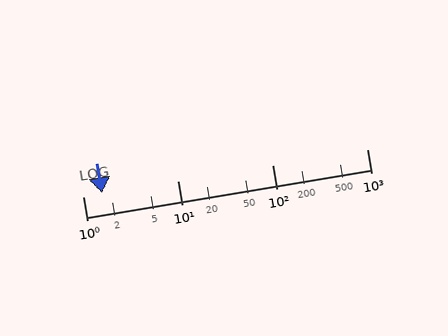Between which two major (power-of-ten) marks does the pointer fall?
The pointer is between 1 and 10.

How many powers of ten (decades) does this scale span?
The scale spans 3 decades, from 1 to 1000.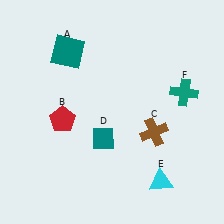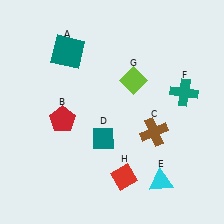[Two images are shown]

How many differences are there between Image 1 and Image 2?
There are 2 differences between the two images.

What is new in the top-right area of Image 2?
A lime diamond (G) was added in the top-right area of Image 2.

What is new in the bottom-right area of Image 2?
A red diamond (H) was added in the bottom-right area of Image 2.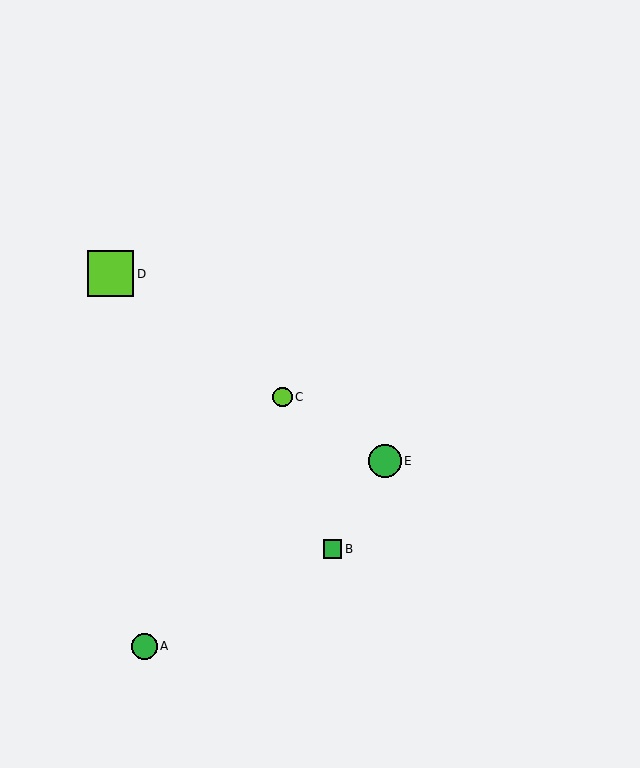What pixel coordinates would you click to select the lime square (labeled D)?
Click at (111, 274) to select the lime square D.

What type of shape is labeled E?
Shape E is a green circle.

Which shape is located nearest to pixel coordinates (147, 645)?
The green circle (labeled A) at (144, 646) is nearest to that location.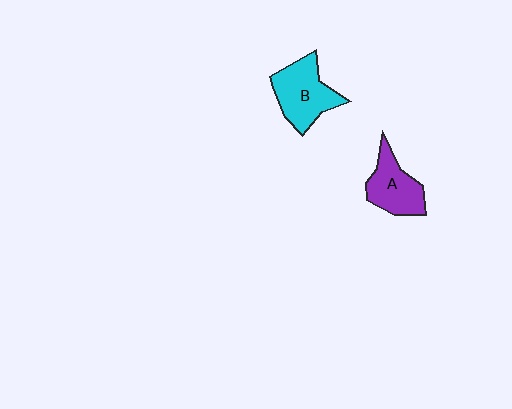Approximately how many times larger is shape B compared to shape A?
Approximately 1.2 times.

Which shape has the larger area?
Shape B (cyan).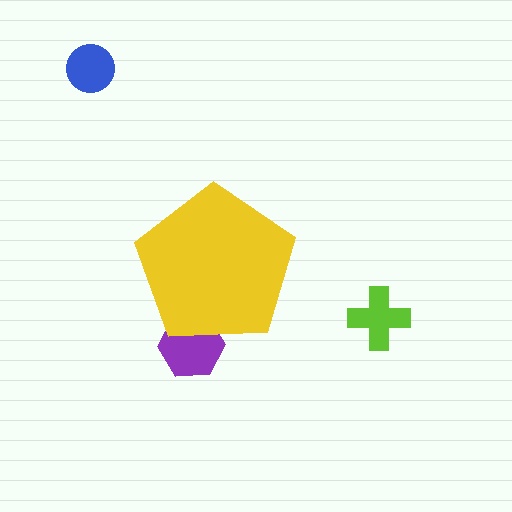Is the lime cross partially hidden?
No, the lime cross is fully visible.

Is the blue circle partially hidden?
No, the blue circle is fully visible.